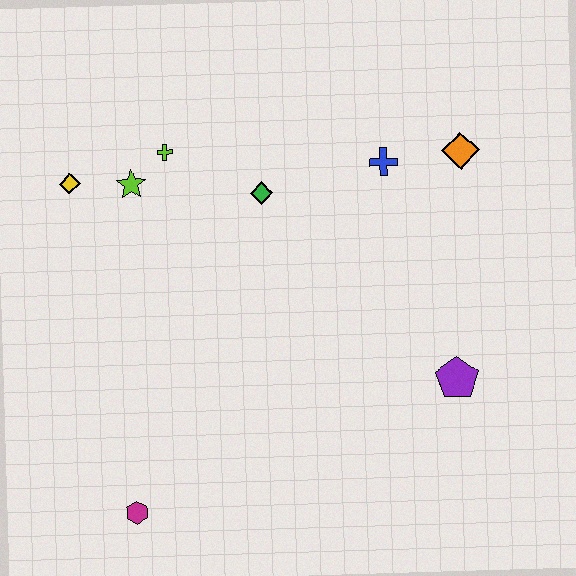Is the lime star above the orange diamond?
No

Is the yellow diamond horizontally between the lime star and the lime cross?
No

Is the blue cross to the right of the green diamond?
Yes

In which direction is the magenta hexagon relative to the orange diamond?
The magenta hexagon is below the orange diamond.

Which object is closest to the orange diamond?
The blue cross is closest to the orange diamond.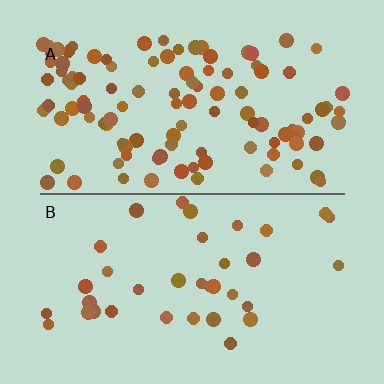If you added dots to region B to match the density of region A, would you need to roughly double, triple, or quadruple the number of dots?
Approximately triple.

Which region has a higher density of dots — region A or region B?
A (the top).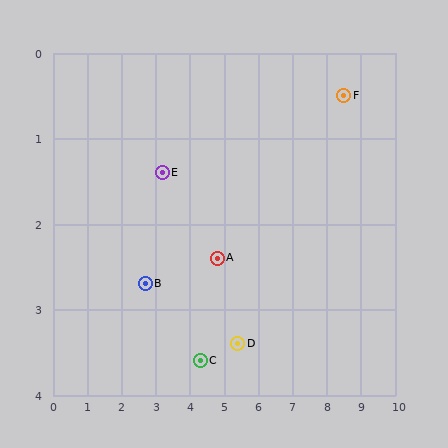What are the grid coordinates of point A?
Point A is at approximately (4.8, 2.4).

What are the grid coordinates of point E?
Point E is at approximately (3.2, 1.4).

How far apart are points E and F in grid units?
Points E and F are about 5.4 grid units apart.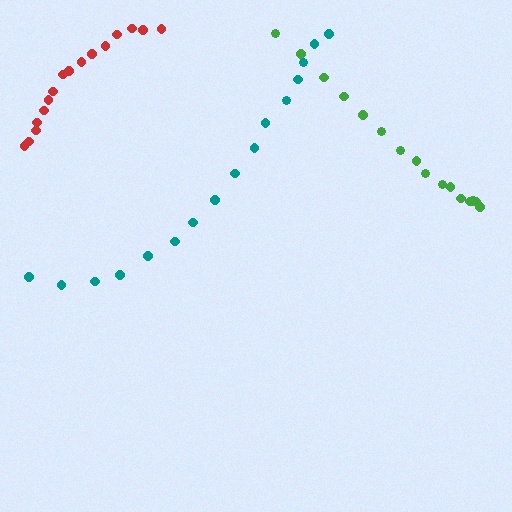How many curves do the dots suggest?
There are 3 distinct paths.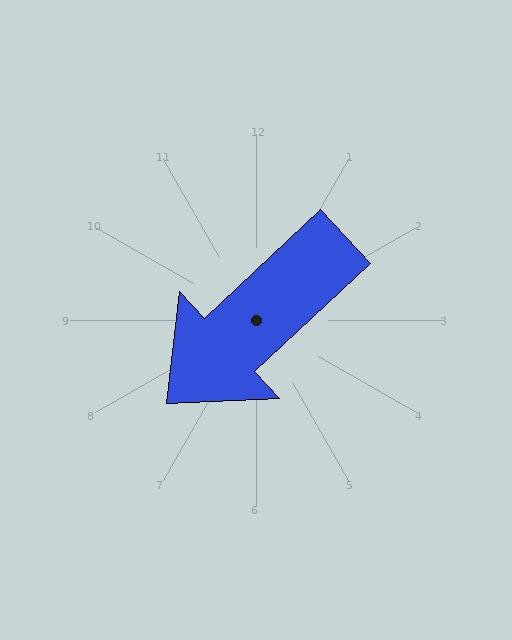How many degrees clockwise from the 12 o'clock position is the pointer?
Approximately 227 degrees.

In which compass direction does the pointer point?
Southwest.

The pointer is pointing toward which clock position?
Roughly 8 o'clock.